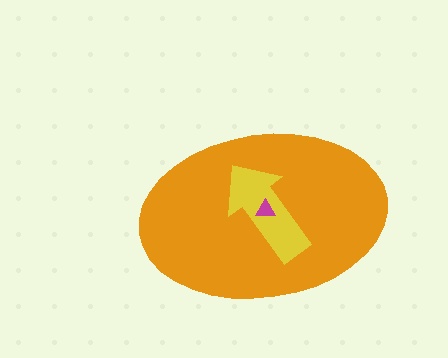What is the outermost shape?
The orange ellipse.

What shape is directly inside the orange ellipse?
The yellow arrow.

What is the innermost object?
The magenta triangle.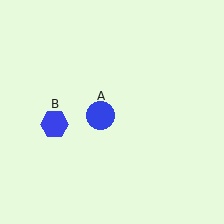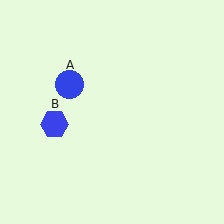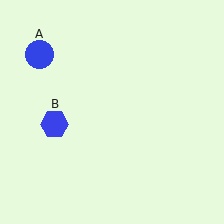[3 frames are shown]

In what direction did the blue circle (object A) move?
The blue circle (object A) moved up and to the left.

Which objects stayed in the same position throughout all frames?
Blue hexagon (object B) remained stationary.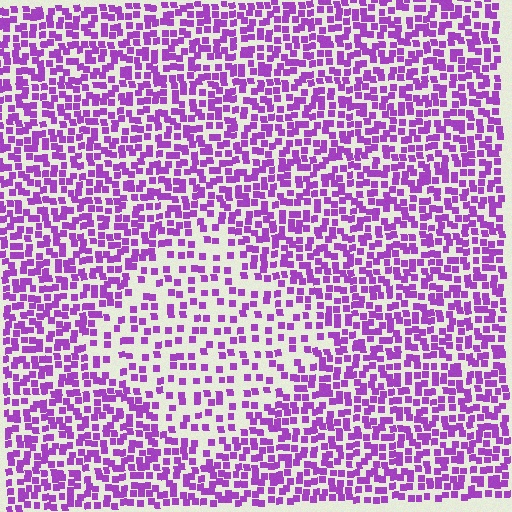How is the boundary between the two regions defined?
The boundary is defined by a change in element density (approximately 2.0x ratio). All elements are the same color, size, and shape.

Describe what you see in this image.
The image contains small purple elements arranged at two different densities. A diamond-shaped region is visible where the elements are less densely packed than the surrounding area.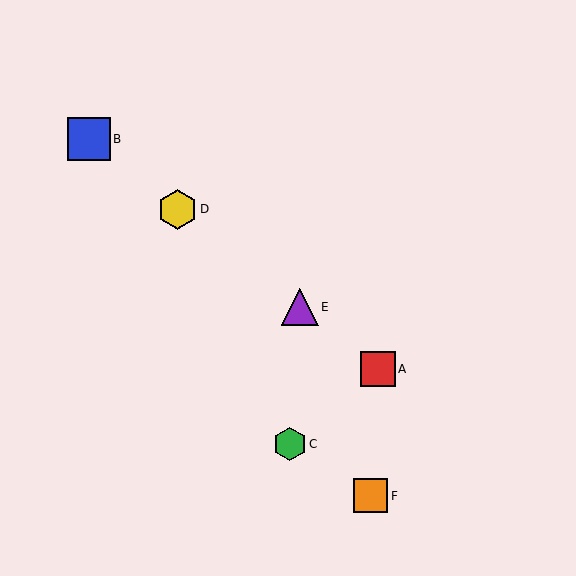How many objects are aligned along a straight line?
4 objects (A, B, D, E) are aligned along a straight line.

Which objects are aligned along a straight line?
Objects A, B, D, E are aligned along a straight line.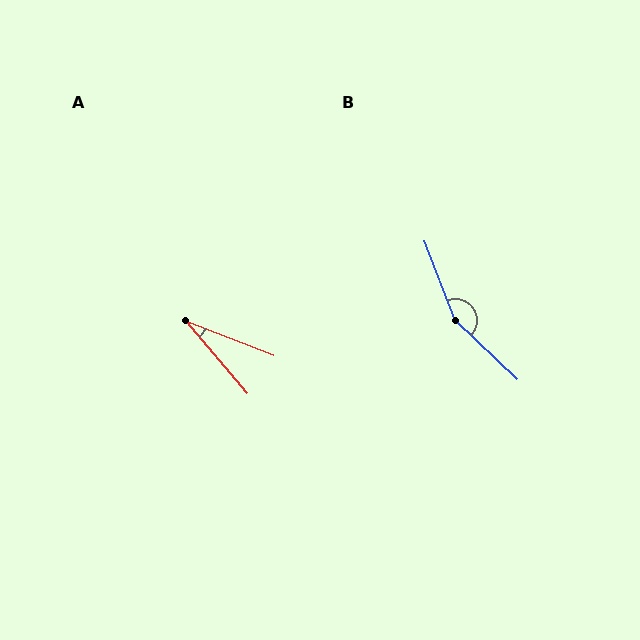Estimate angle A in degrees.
Approximately 28 degrees.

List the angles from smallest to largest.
A (28°), B (155°).